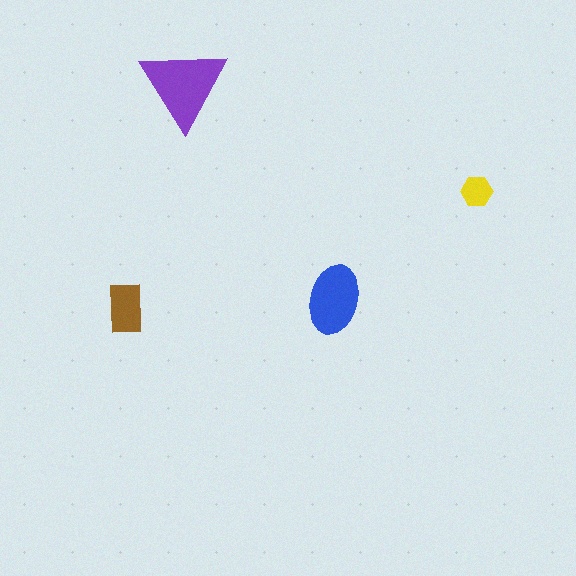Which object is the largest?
The purple triangle.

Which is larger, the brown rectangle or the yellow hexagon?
The brown rectangle.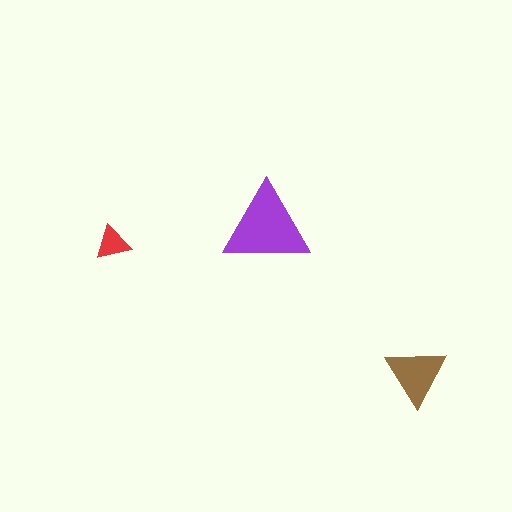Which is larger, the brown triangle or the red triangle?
The brown one.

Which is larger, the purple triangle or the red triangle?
The purple one.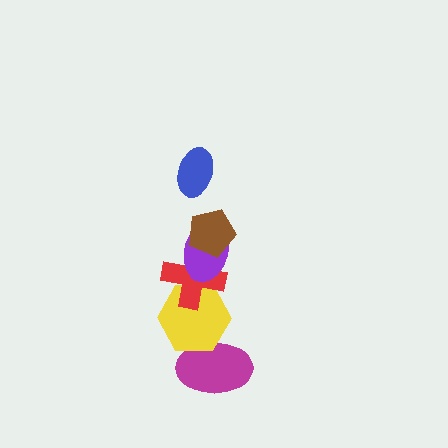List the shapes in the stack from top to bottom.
From top to bottom: the blue ellipse, the brown pentagon, the purple ellipse, the red cross, the yellow hexagon, the magenta ellipse.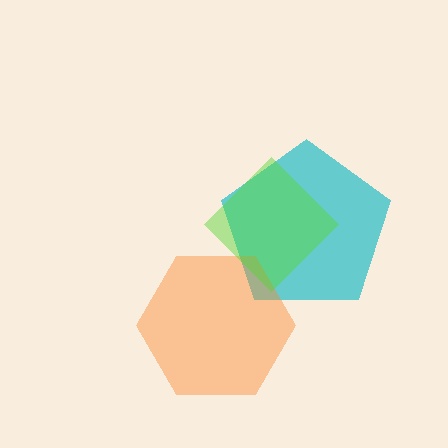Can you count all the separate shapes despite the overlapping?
Yes, there are 3 separate shapes.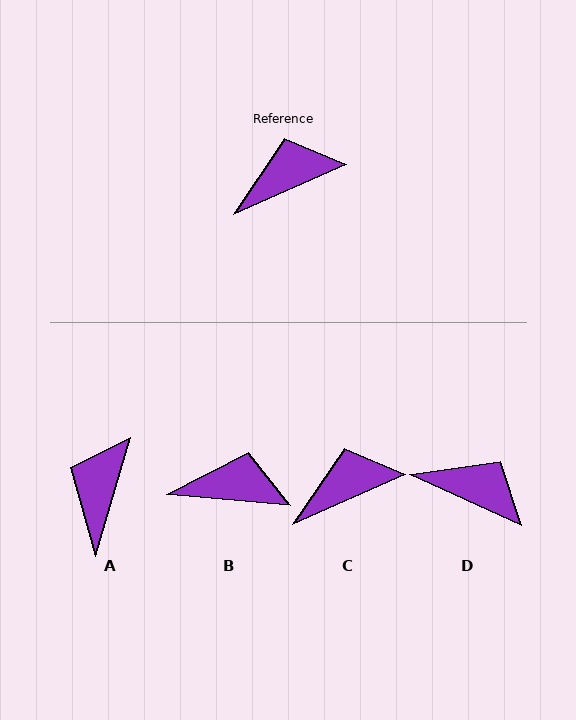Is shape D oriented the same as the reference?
No, it is off by about 48 degrees.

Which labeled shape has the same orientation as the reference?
C.